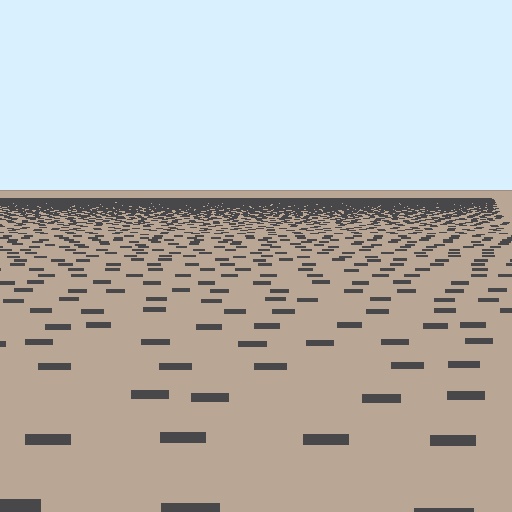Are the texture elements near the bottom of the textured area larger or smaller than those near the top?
Larger. Near the bottom, elements are closer to the viewer and appear at a bigger on-screen size.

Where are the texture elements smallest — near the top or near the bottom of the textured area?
Near the top.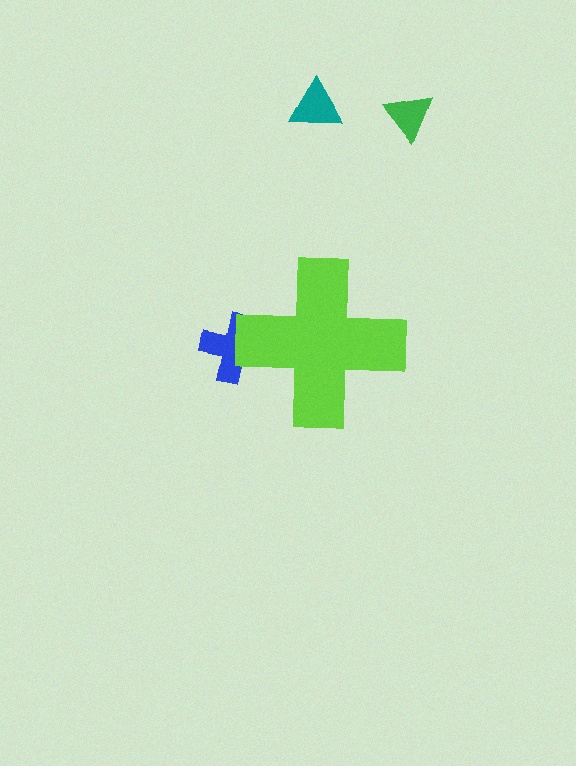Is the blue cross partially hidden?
Yes, the blue cross is partially hidden behind the lime cross.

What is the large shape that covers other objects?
A lime cross.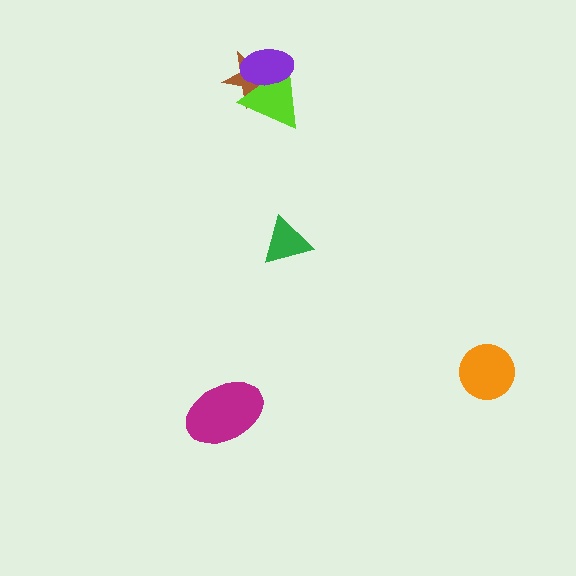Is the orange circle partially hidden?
No, no other shape covers it.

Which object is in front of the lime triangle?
The purple ellipse is in front of the lime triangle.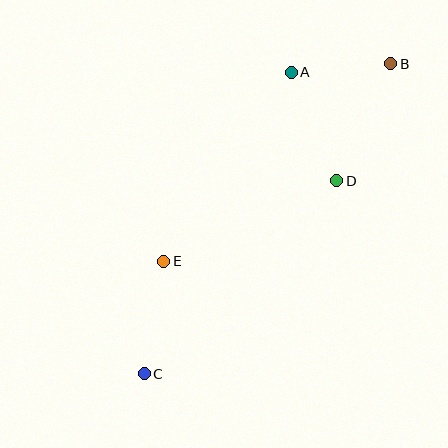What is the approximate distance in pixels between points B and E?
The distance between B and E is approximately 301 pixels.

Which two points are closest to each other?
Points A and B are closest to each other.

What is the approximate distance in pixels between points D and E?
The distance between D and E is approximately 191 pixels.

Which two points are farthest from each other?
Points B and C are farthest from each other.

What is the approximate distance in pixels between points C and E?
The distance between C and E is approximately 114 pixels.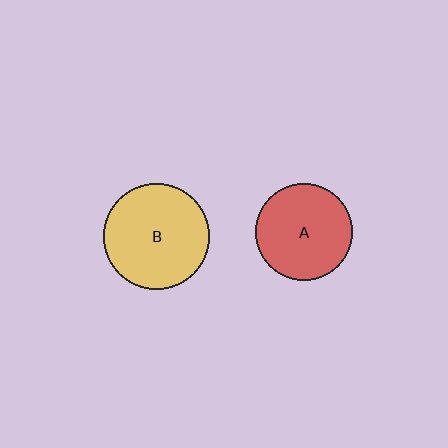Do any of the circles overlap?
No, none of the circles overlap.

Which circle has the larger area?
Circle B (yellow).